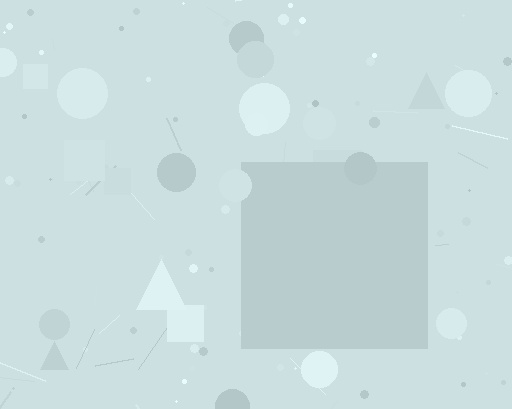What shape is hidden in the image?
A square is hidden in the image.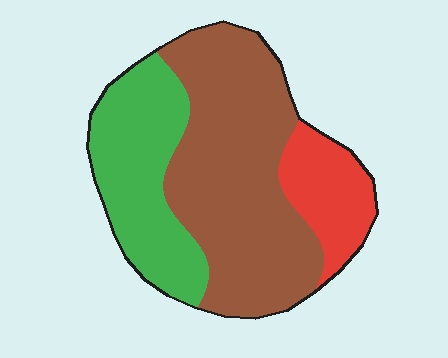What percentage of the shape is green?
Green covers about 30% of the shape.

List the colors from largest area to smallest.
From largest to smallest: brown, green, red.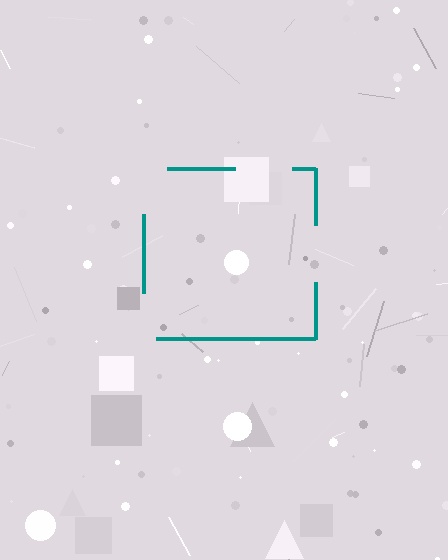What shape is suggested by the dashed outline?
The dashed outline suggests a square.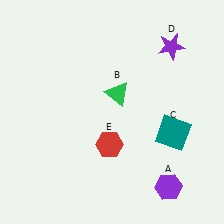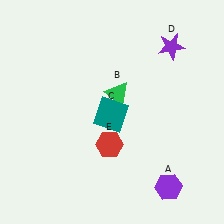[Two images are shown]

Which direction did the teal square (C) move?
The teal square (C) moved left.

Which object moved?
The teal square (C) moved left.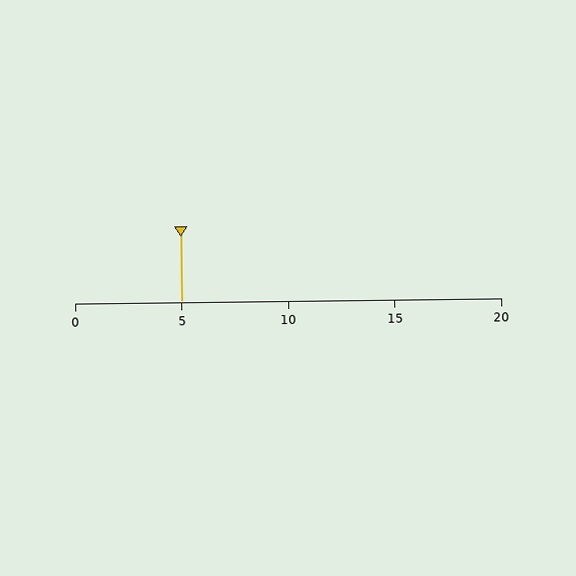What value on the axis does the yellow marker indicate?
The marker indicates approximately 5.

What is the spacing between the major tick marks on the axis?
The major ticks are spaced 5 apart.